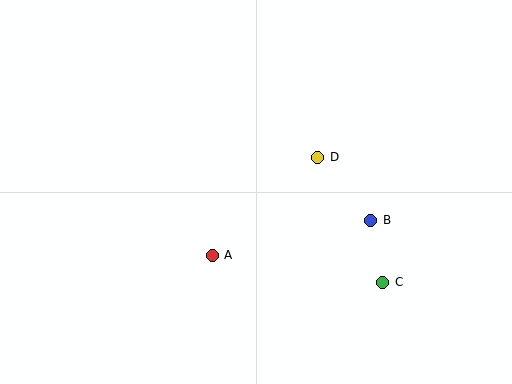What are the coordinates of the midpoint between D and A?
The midpoint between D and A is at (265, 206).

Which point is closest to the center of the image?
Point D at (318, 157) is closest to the center.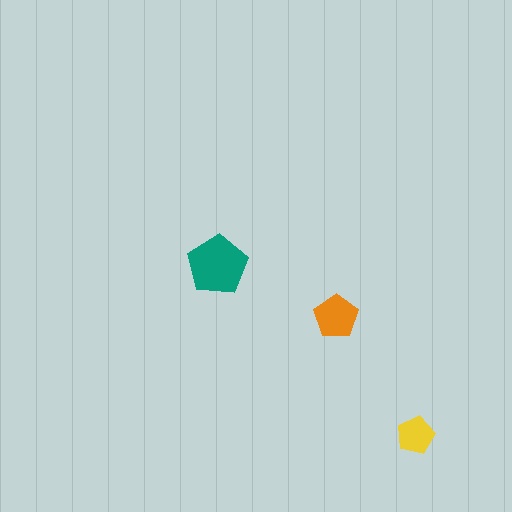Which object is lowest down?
The yellow pentagon is bottommost.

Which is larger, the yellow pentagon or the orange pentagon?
The orange one.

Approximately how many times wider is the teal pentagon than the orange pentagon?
About 1.5 times wider.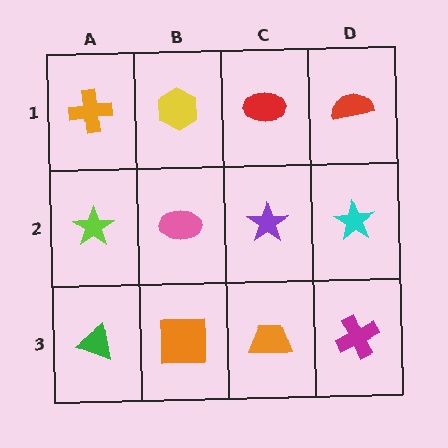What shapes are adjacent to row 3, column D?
A cyan star (row 2, column D), an orange trapezoid (row 3, column C).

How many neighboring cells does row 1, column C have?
3.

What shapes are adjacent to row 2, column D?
A red semicircle (row 1, column D), a magenta cross (row 3, column D), a purple star (row 2, column C).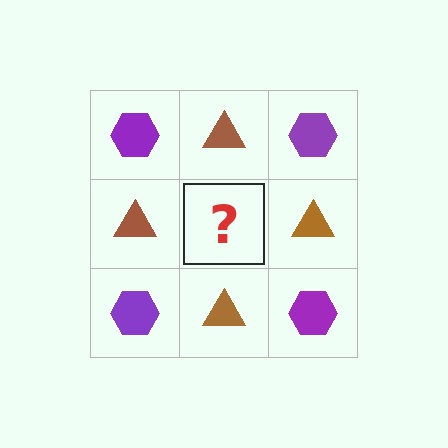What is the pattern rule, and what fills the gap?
The rule is that it alternates purple hexagon and brown triangle in a checkerboard pattern. The gap should be filled with a purple hexagon.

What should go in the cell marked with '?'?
The missing cell should contain a purple hexagon.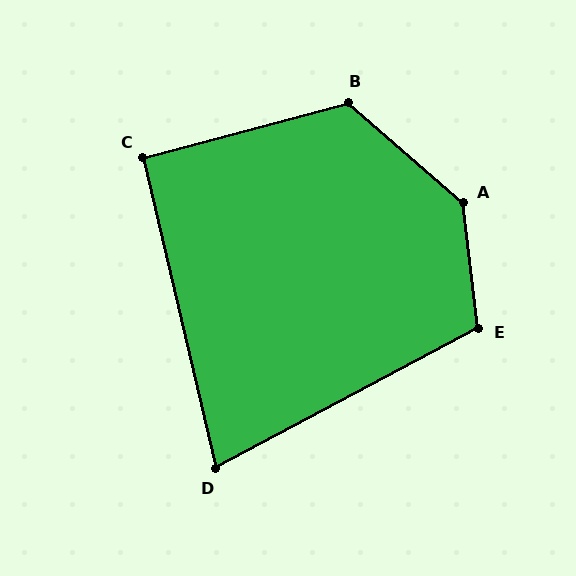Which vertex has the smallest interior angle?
D, at approximately 75 degrees.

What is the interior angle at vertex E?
Approximately 111 degrees (obtuse).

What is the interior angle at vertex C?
Approximately 92 degrees (approximately right).